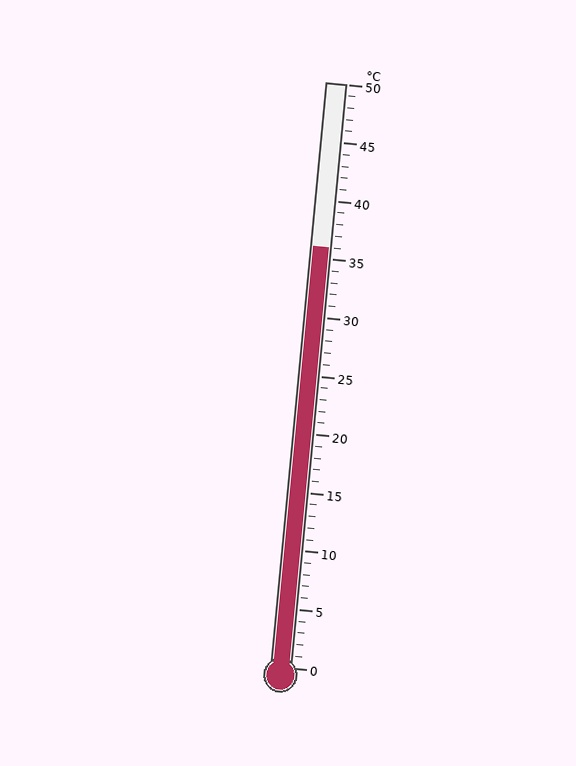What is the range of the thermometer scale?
The thermometer scale ranges from 0°C to 50°C.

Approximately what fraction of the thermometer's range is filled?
The thermometer is filled to approximately 70% of its range.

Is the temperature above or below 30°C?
The temperature is above 30°C.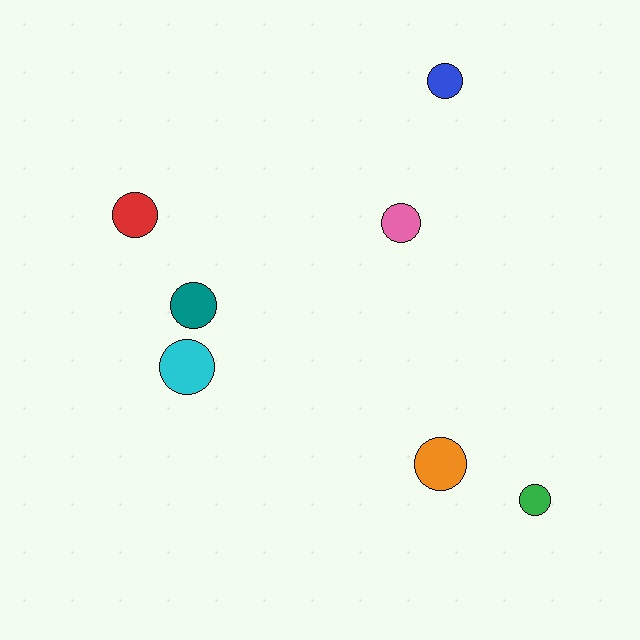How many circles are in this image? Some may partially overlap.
There are 7 circles.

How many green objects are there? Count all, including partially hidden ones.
There is 1 green object.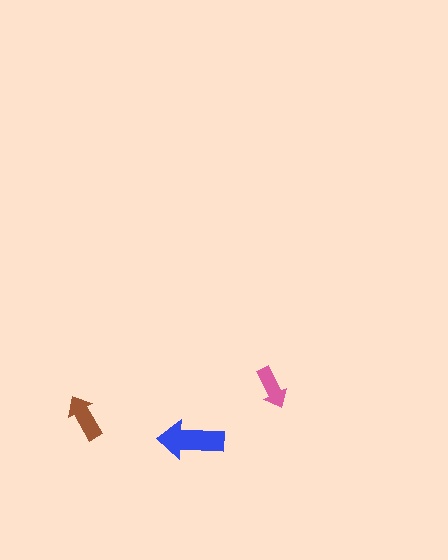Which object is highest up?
The pink arrow is topmost.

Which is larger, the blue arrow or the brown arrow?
The blue one.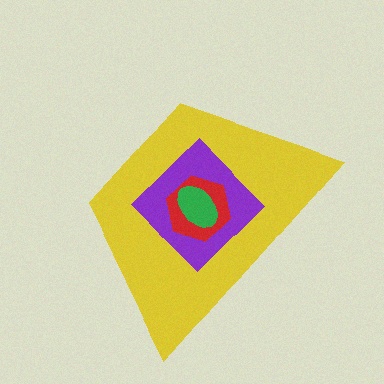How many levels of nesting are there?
4.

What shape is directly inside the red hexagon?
The green ellipse.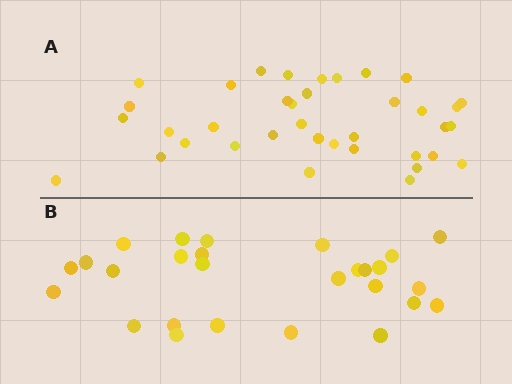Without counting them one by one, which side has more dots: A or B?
Region A (the top region) has more dots.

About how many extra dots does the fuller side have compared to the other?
Region A has roughly 10 or so more dots than region B.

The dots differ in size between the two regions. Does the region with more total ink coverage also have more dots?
No. Region B has more total ink coverage because its dots are larger, but region A actually contains more individual dots. Total area can be misleading — the number of items is what matters here.